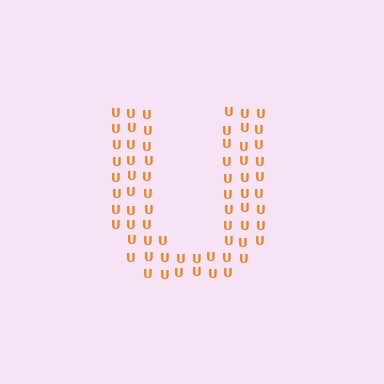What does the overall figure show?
The overall figure shows the letter U.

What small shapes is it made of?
It is made of small letter U's.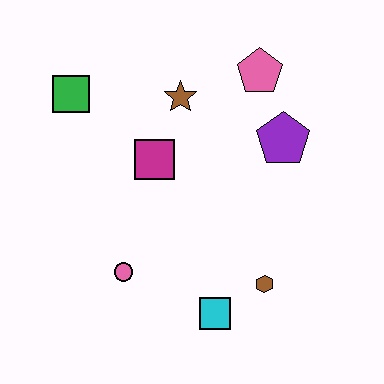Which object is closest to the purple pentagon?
The pink pentagon is closest to the purple pentagon.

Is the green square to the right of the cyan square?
No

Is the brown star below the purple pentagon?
No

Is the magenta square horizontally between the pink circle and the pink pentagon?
Yes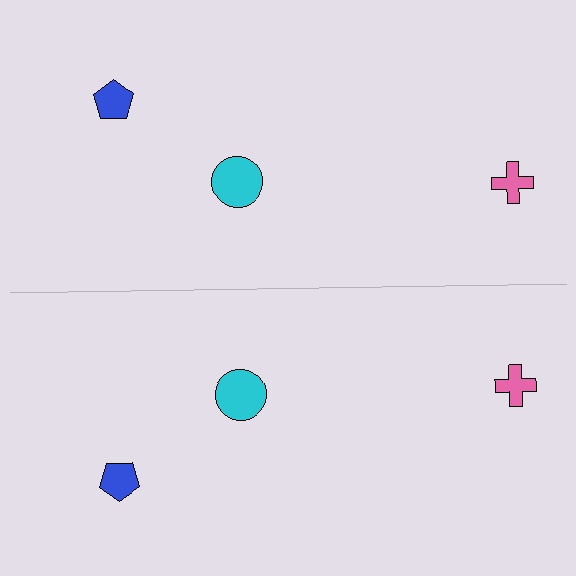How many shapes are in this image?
There are 6 shapes in this image.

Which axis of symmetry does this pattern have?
The pattern has a horizontal axis of symmetry running through the center of the image.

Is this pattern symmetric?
Yes, this pattern has bilateral (reflection) symmetry.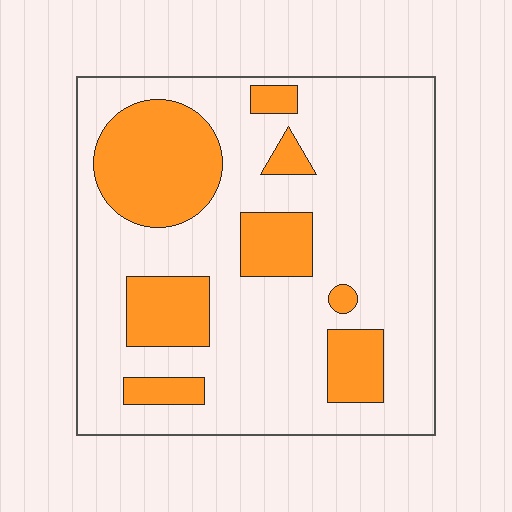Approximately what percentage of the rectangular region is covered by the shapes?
Approximately 25%.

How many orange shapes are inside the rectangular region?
8.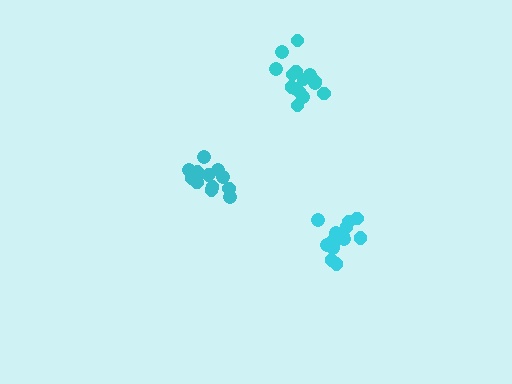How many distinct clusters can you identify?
There are 3 distinct clusters.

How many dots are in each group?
Group 1: 16 dots, Group 2: 15 dots, Group 3: 13 dots (44 total).